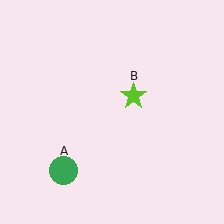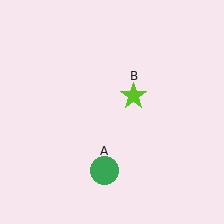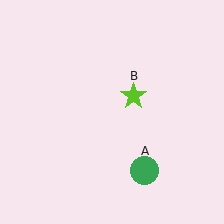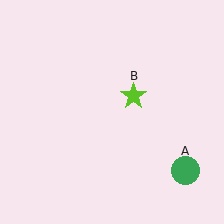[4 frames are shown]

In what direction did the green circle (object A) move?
The green circle (object A) moved right.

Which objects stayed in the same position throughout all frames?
Lime star (object B) remained stationary.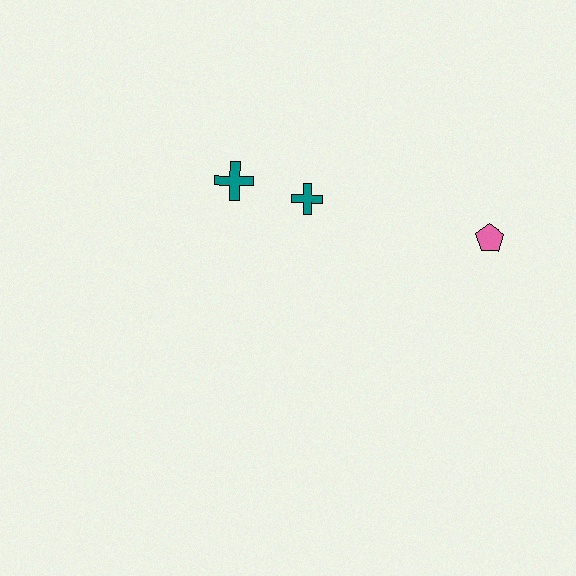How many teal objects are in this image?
There are 2 teal objects.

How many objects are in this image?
There are 3 objects.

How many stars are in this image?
There are no stars.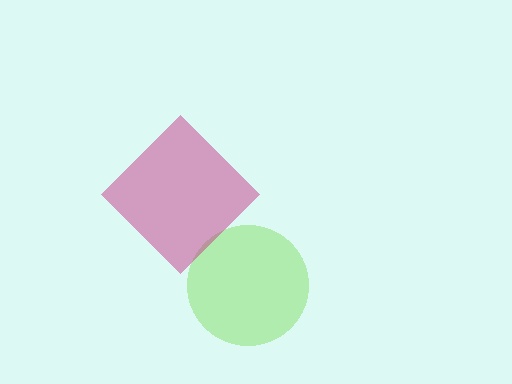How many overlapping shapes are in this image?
There are 2 overlapping shapes in the image.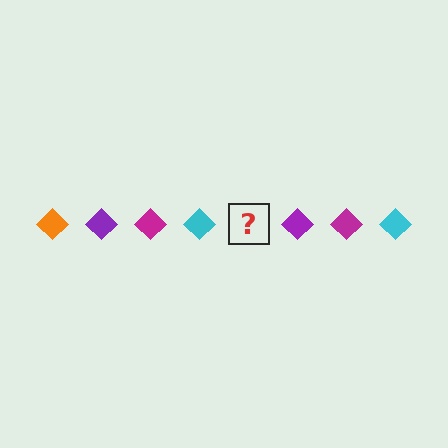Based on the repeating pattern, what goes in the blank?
The blank should be an orange diamond.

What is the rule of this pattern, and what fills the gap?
The rule is that the pattern cycles through orange, purple, magenta, cyan diamonds. The gap should be filled with an orange diamond.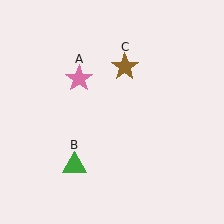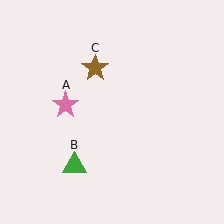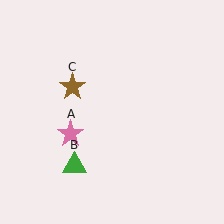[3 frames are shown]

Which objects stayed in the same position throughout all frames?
Green triangle (object B) remained stationary.